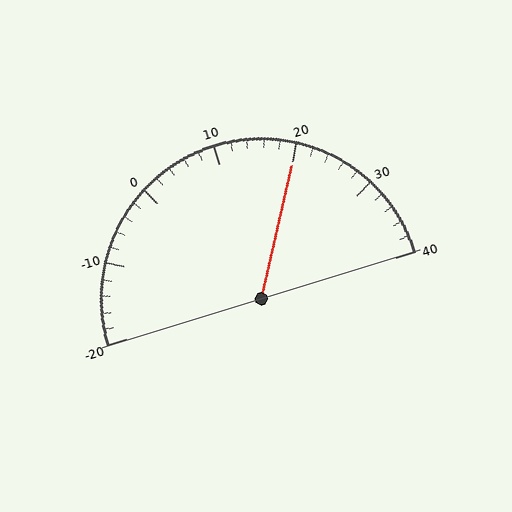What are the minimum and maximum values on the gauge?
The gauge ranges from -20 to 40.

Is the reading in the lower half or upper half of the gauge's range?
The reading is in the upper half of the range (-20 to 40).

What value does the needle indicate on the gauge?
The needle indicates approximately 20.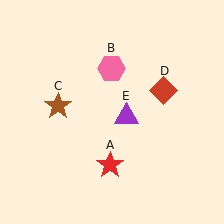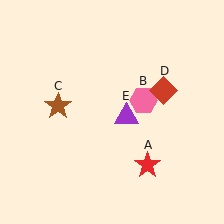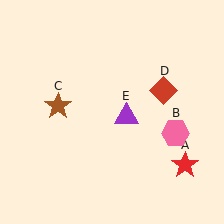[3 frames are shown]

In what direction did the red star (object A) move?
The red star (object A) moved right.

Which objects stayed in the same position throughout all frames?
Brown star (object C) and red diamond (object D) and purple triangle (object E) remained stationary.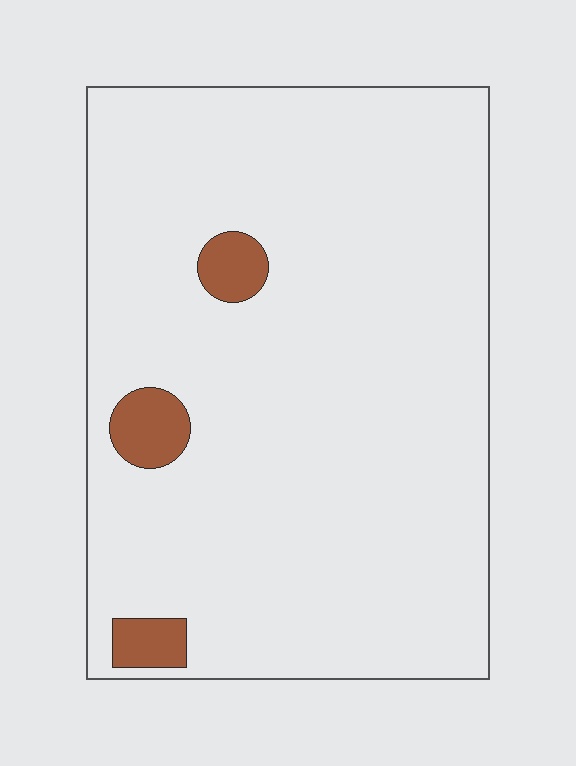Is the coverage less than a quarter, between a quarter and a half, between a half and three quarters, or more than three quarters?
Less than a quarter.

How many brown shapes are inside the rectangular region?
3.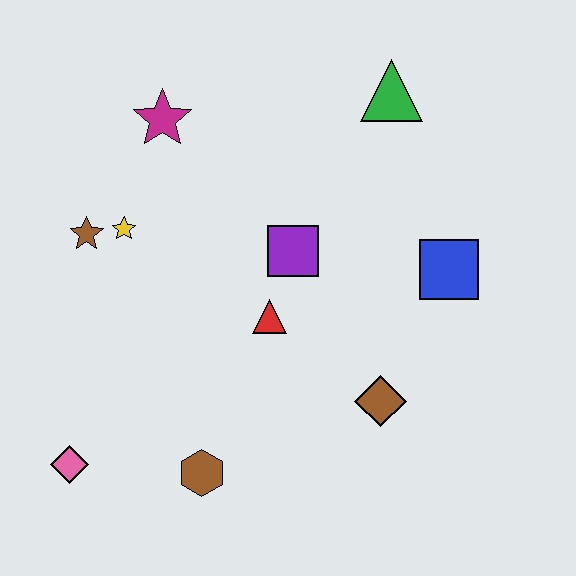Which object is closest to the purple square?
The red triangle is closest to the purple square.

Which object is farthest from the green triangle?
The pink diamond is farthest from the green triangle.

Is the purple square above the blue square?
Yes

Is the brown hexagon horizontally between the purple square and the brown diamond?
No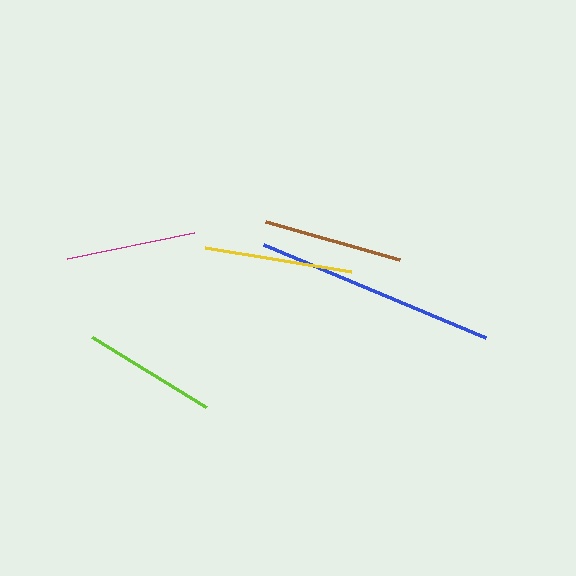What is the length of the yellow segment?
The yellow segment is approximately 148 pixels long.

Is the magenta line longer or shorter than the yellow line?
The yellow line is longer than the magenta line.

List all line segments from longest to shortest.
From longest to shortest: blue, yellow, brown, lime, magenta.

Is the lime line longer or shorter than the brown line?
The brown line is longer than the lime line.